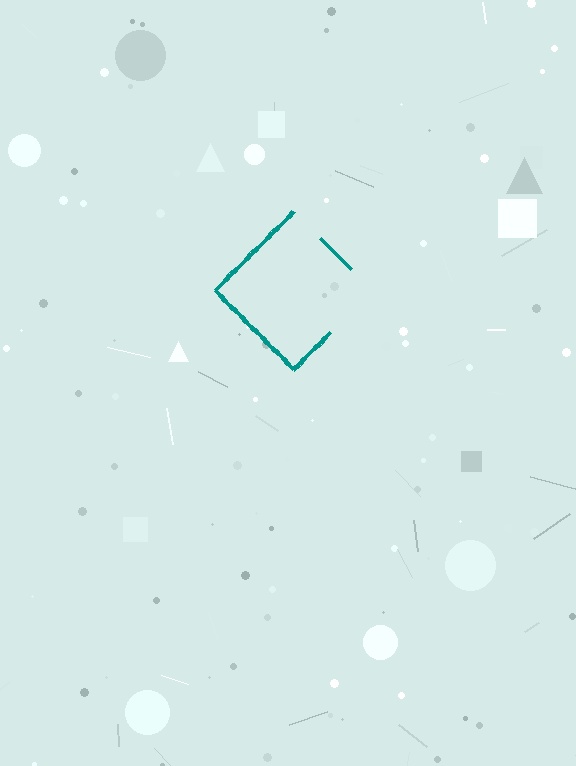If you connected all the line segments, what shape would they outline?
They would outline a diamond.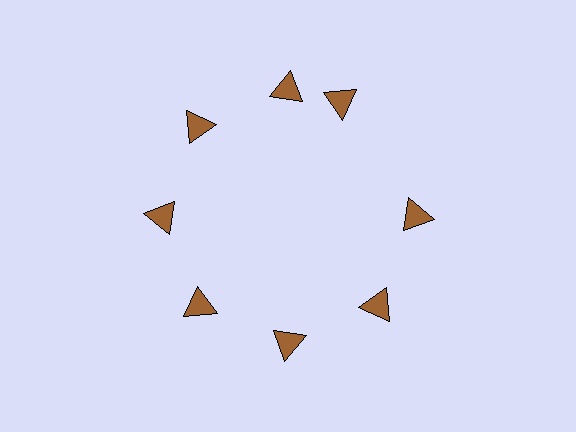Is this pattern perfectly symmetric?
No. The 8 brown triangles are arranged in a ring, but one element near the 2 o'clock position is rotated out of alignment along the ring, breaking the 8-fold rotational symmetry.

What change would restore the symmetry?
The symmetry would be restored by rotating it back into even spacing with its neighbors so that all 8 triangles sit at equal angles and equal distance from the center.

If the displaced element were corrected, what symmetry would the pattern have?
It would have 8-fold rotational symmetry — the pattern would map onto itself every 45 degrees.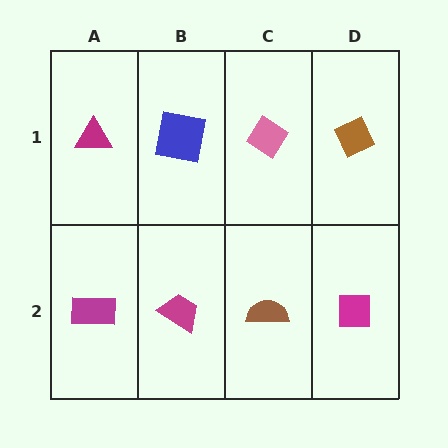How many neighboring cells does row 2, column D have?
2.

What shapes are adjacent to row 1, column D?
A magenta square (row 2, column D), a pink diamond (row 1, column C).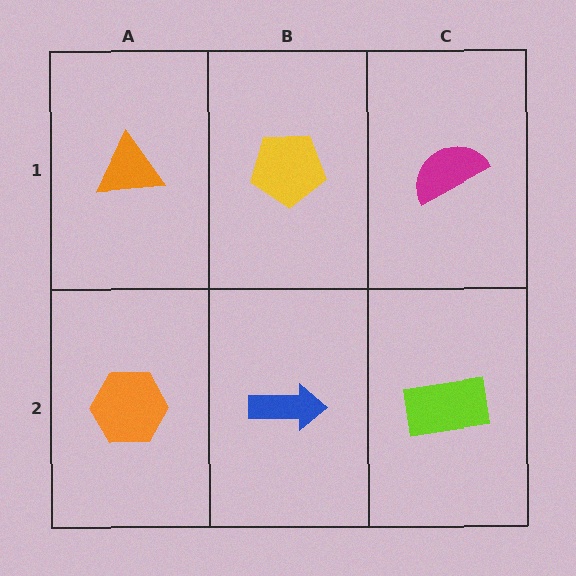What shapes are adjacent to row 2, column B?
A yellow pentagon (row 1, column B), an orange hexagon (row 2, column A), a lime rectangle (row 2, column C).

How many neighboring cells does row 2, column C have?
2.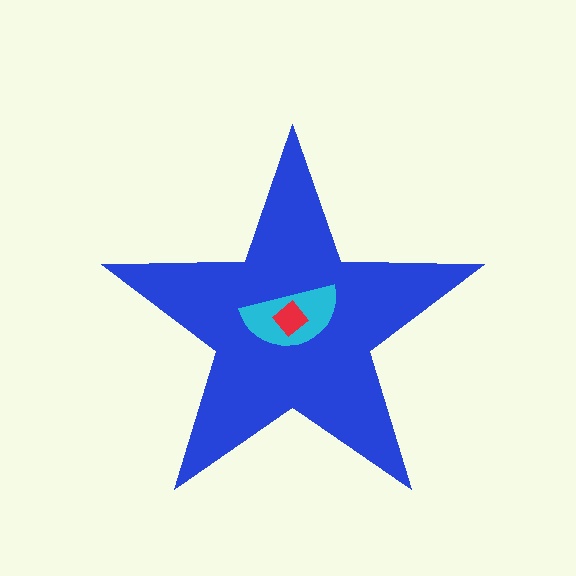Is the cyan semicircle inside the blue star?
Yes.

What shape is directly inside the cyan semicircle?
The red diamond.